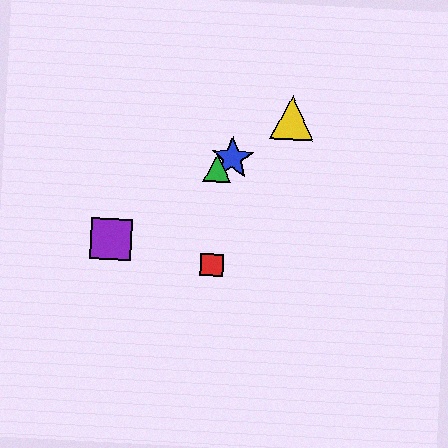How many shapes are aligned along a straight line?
4 shapes (the blue star, the green triangle, the yellow triangle, the purple square) are aligned along a straight line.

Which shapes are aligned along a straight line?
The blue star, the green triangle, the yellow triangle, the purple square are aligned along a straight line.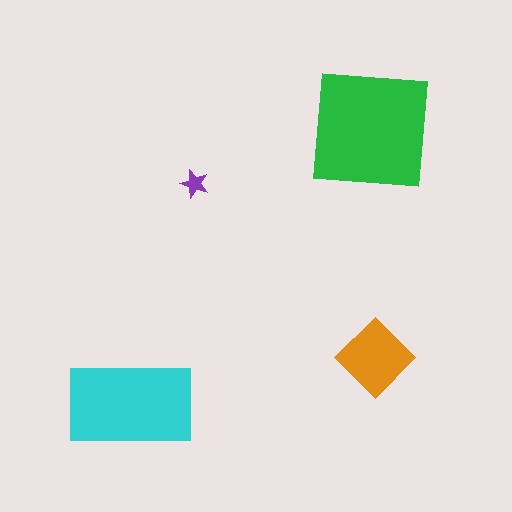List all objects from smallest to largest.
The purple star, the orange diamond, the cyan rectangle, the green square.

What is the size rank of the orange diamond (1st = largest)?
3rd.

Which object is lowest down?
The cyan rectangle is bottommost.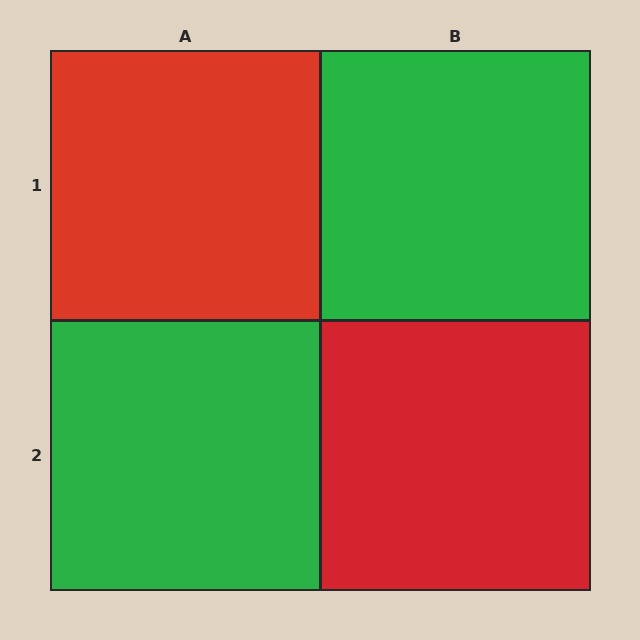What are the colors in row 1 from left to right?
Red, green.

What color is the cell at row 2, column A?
Green.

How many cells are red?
2 cells are red.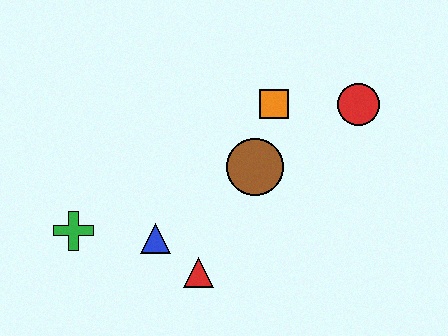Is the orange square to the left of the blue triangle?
No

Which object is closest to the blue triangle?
The red triangle is closest to the blue triangle.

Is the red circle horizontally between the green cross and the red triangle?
No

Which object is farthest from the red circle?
The green cross is farthest from the red circle.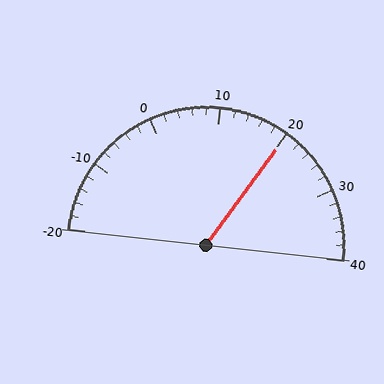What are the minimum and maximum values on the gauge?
The gauge ranges from -20 to 40.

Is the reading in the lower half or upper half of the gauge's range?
The reading is in the upper half of the range (-20 to 40).